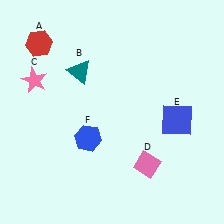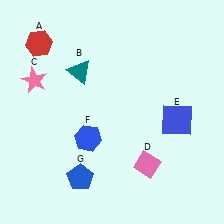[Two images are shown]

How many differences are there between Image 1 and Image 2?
There is 1 difference between the two images.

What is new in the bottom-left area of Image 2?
A blue pentagon (G) was added in the bottom-left area of Image 2.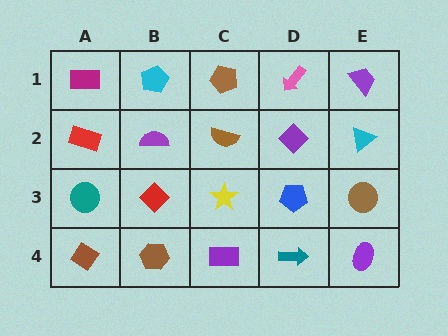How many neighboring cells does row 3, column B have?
4.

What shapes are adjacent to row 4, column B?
A red diamond (row 3, column B), a brown diamond (row 4, column A), a purple rectangle (row 4, column C).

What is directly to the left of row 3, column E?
A blue pentagon.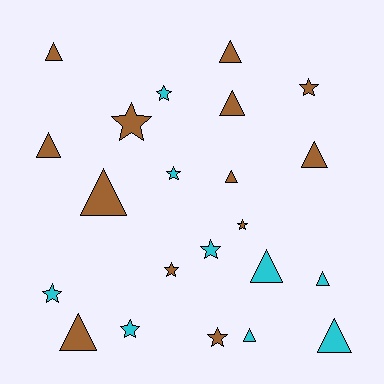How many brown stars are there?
There are 5 brown stars.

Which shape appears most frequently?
Triangle, with 12 objects.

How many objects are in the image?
There are 22 objects.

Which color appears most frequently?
Brown, with 13 objects.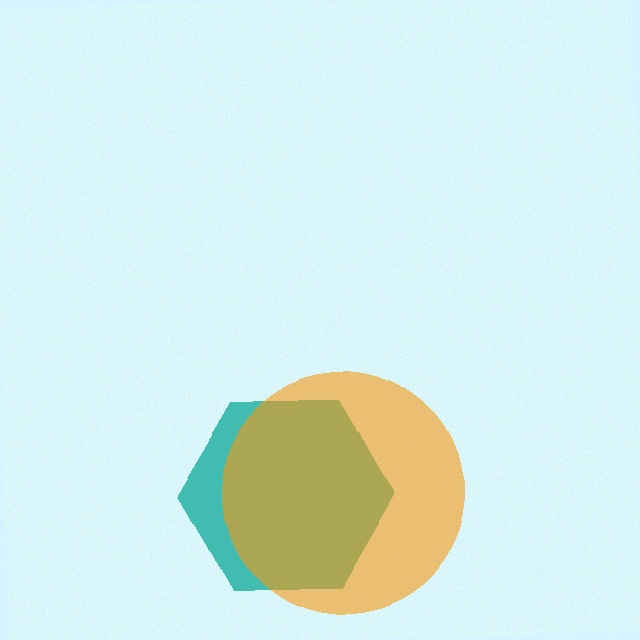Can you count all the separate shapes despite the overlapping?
Yes, there are 2 separate shapes.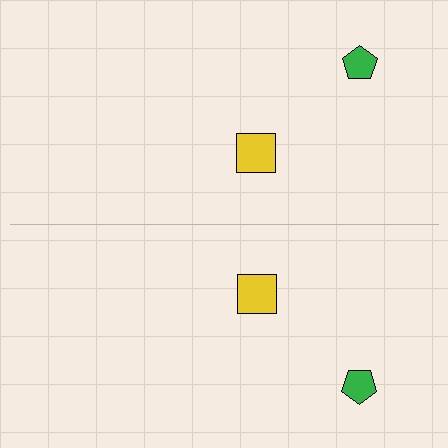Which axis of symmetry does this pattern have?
The pattern has a horizontal axis of symmetry running through the center of the image.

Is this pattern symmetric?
Yes, this pattern has bilateral (reflection) symmetry.